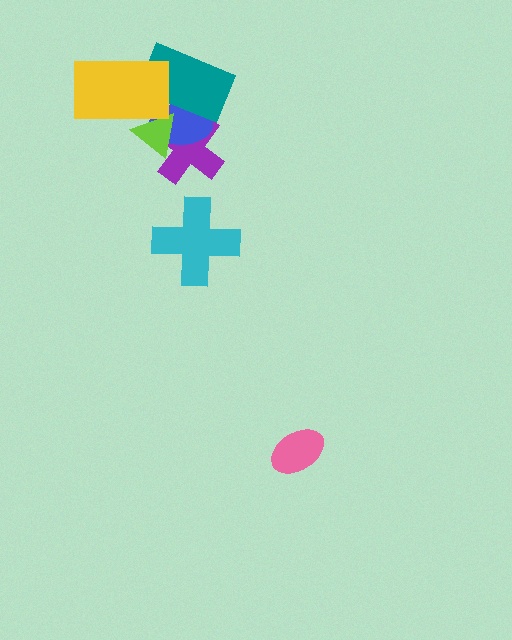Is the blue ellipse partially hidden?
Yes, it is partially covered by another shape.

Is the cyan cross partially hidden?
No, no other shape covers it.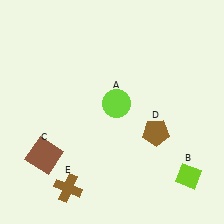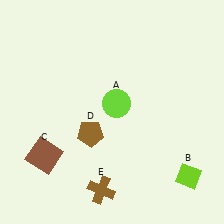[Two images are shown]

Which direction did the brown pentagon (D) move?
The brown pentagon (D) moved left.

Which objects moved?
The objects that moved are: the brown pentagon (D), the brown cross (E).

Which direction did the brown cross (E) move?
The brown cross (E) moved right.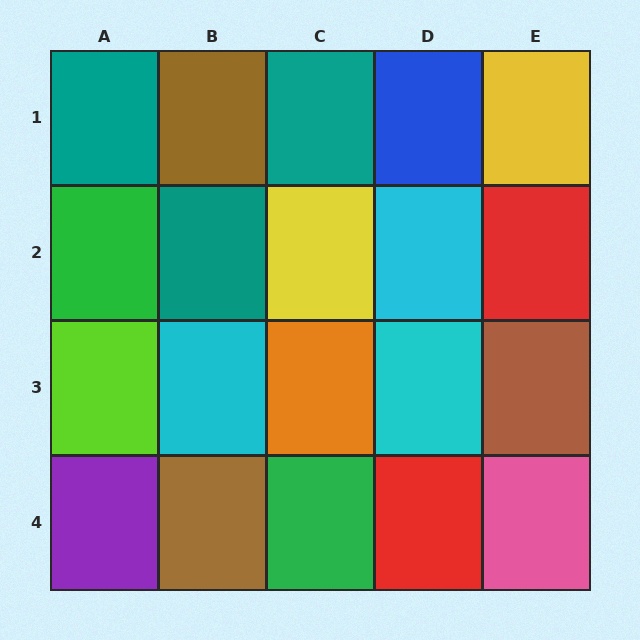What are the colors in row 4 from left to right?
Purple, brown, green, red, pink.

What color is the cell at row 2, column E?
Red.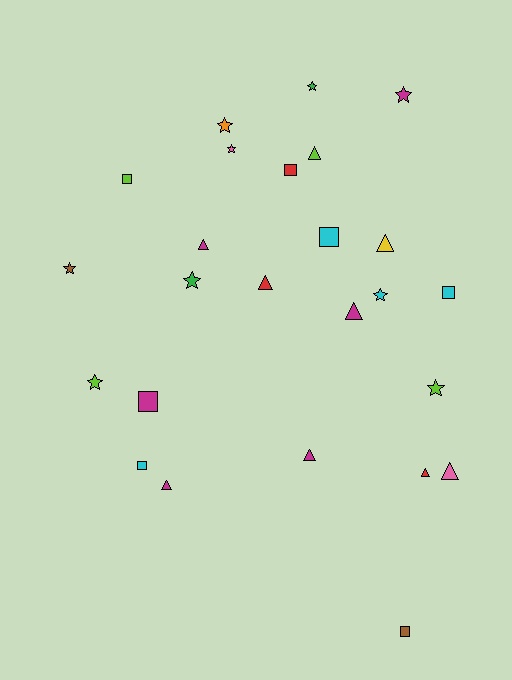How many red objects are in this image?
There are 3 red objects.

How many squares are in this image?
There are 7 squares.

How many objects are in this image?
There are 25 objects.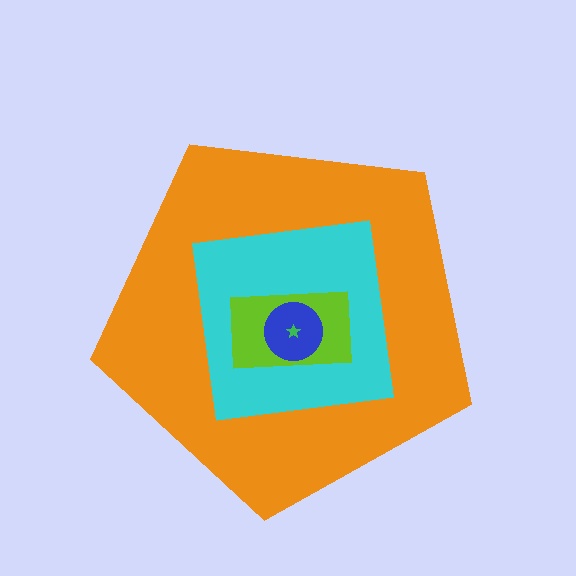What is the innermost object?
The green star.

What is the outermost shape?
The orange pentagon.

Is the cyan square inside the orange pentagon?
Yes.